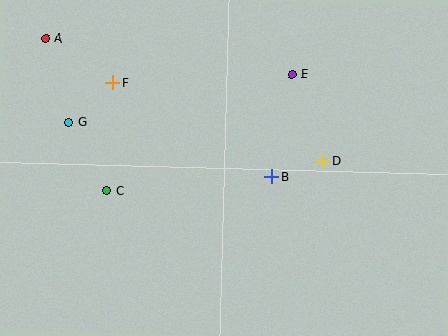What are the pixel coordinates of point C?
Point C is at (107, 191).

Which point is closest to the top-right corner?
Point E is closest to the top-right corner.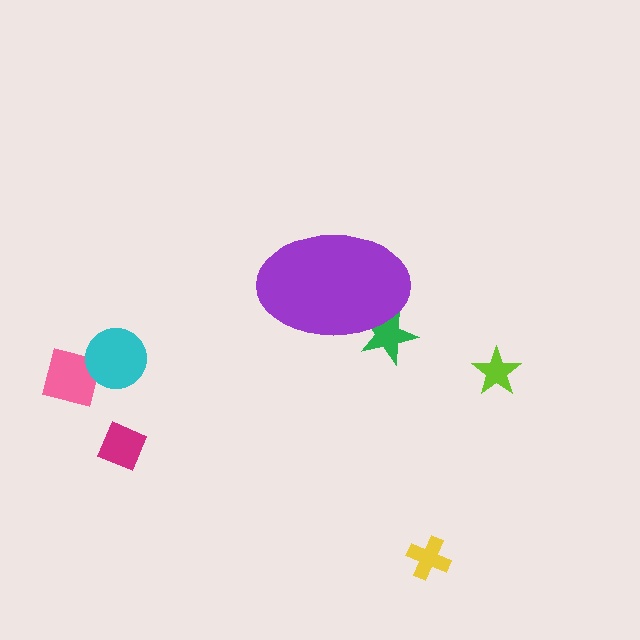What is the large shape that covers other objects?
A purple ellipse.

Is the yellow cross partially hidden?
No, the yellow cross is fully visible.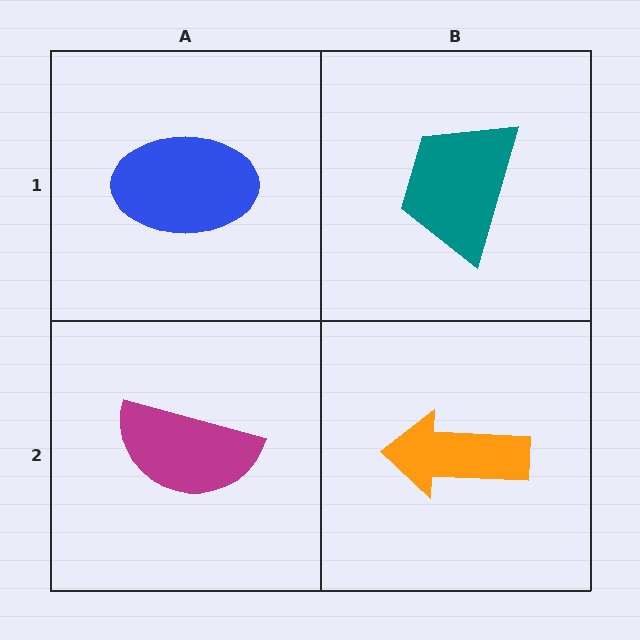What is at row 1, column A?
A blue ellipse.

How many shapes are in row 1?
2 shapes.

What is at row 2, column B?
An orange arrow.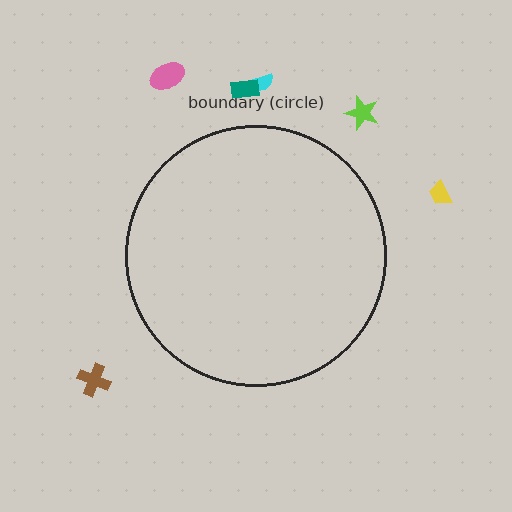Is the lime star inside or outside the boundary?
Outside.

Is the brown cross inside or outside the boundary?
Outside.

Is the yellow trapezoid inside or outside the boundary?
Outside.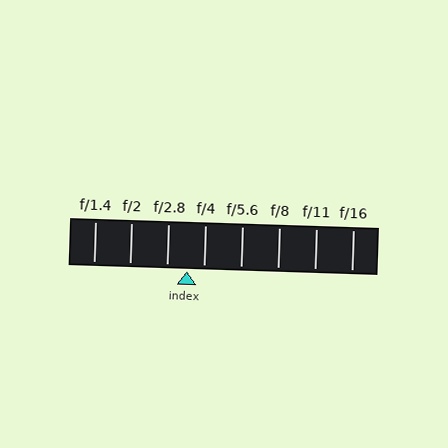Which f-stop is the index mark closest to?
The index mark is closest to f/4.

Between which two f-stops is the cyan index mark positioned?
The index mark is between f/2.8 and f/4.